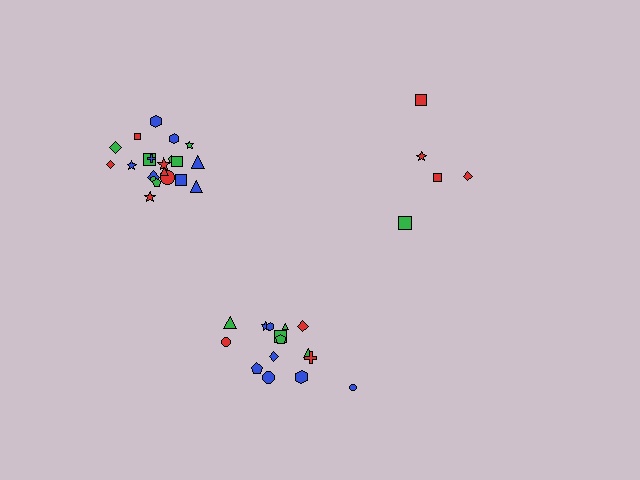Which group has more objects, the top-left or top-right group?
The top-left group.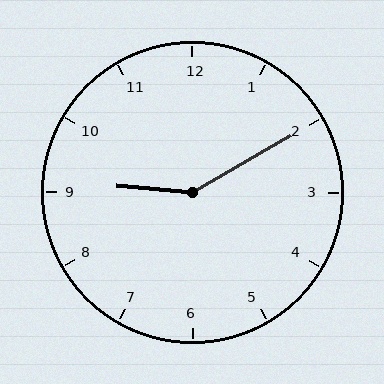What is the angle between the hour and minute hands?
Approximately 145 degrees.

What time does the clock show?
9:10.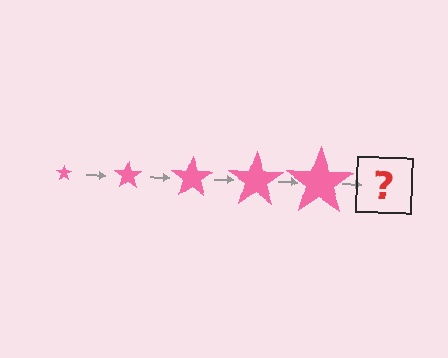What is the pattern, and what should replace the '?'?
The pattern is that the star gets progressively larger each step. The '?' should be a pink star, larger than the previous one.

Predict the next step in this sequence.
The next step is a pink star, larger than the previous one.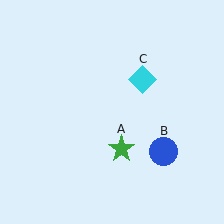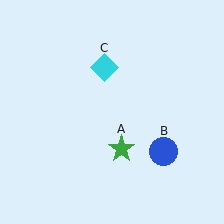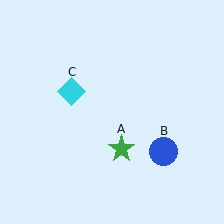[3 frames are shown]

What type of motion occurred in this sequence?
The cyan diamond (object C) rotated counterclockwise around the center of the scene.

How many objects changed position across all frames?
1 object changed position: cyan diamond (object C).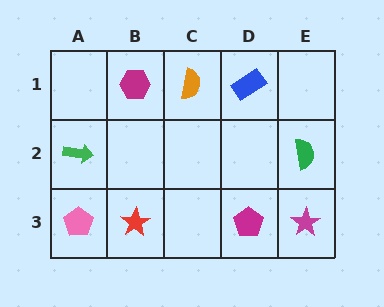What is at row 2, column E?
A green semicircle.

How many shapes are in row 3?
4 shapes.